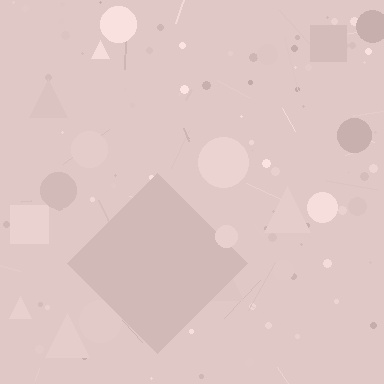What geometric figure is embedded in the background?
A diamond is embedded in the background.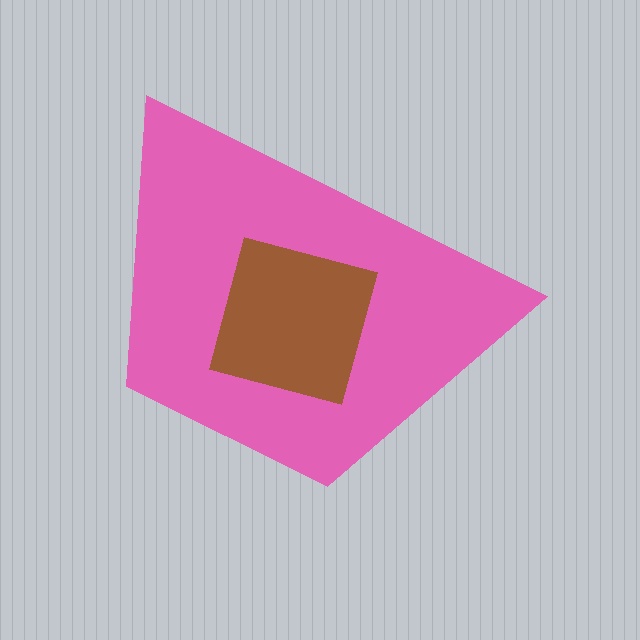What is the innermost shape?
The brown square.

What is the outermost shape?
The pink trapezoid.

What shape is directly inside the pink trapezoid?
The brown square.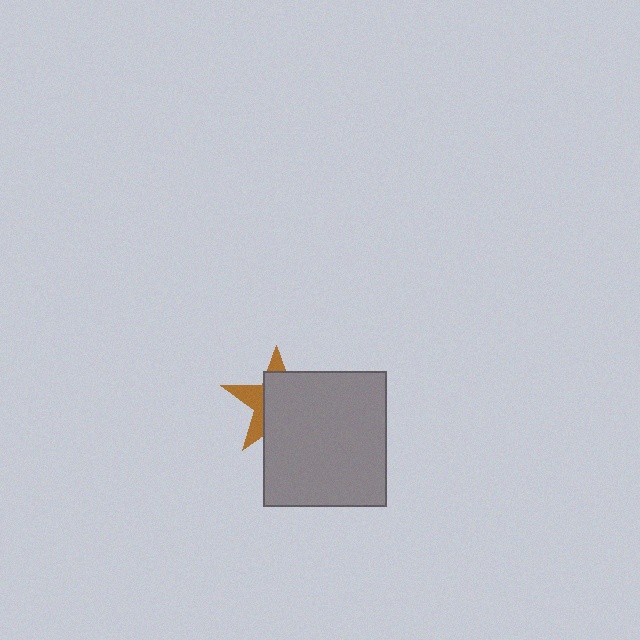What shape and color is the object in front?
The object in front is a gray rectangle.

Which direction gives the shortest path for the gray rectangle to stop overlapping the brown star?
Moving toward the lower-right gives the shortest separation.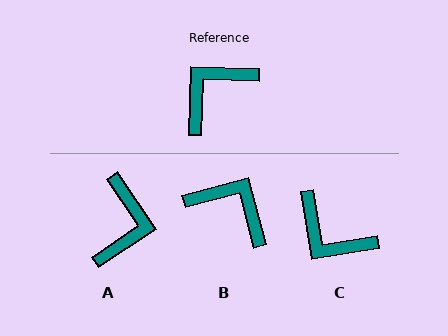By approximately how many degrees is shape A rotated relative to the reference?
Approximately 145 degrees clockwise.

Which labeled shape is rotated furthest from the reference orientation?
A, about 145 degrees away.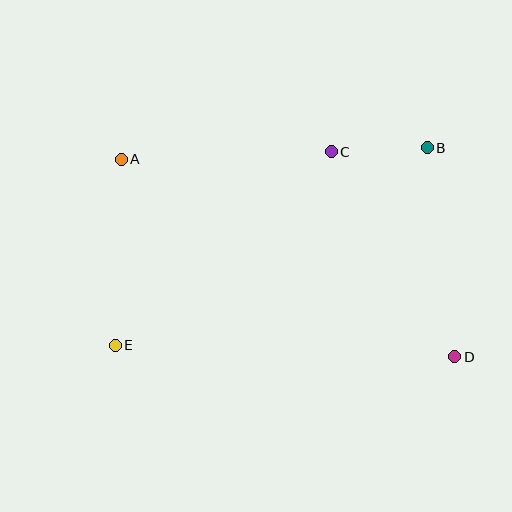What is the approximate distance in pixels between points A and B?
The distance between A and B is approximately 306 pixels.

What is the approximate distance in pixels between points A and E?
The distance between A and E is approximately 186 pixels.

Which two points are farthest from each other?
Points A and D are farthest from each other.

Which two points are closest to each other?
Points B and C are closest to each other.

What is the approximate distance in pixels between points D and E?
The distance between D and E is approximately 339 pixels.